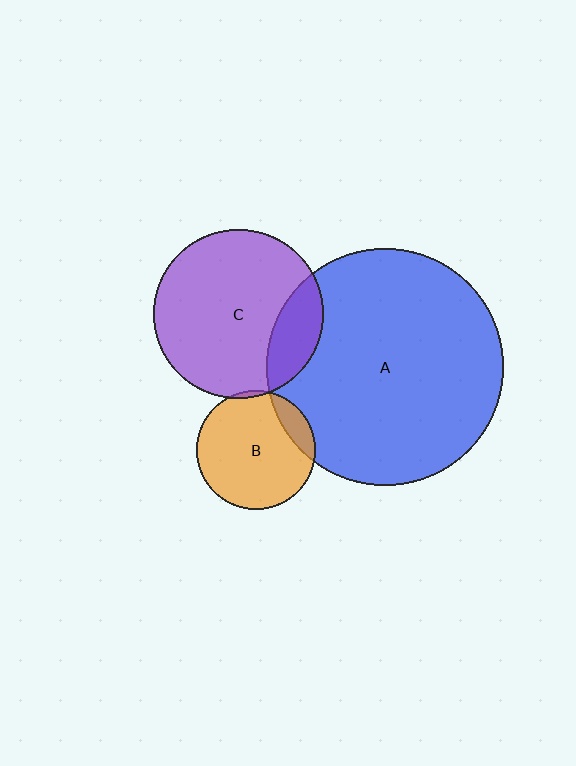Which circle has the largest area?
Circle A (blue).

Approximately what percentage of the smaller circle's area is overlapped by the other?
Approximately 15%.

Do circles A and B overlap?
Yes.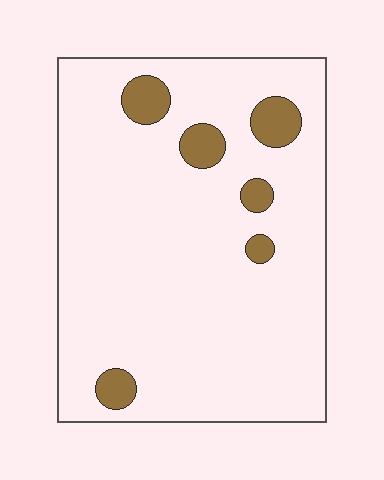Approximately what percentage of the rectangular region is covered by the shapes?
Approximately 10%.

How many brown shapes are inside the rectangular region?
6.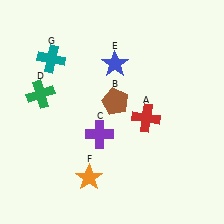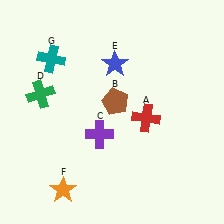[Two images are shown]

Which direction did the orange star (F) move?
The orange star (F) moved left.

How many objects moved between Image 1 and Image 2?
1 object moved between the two images.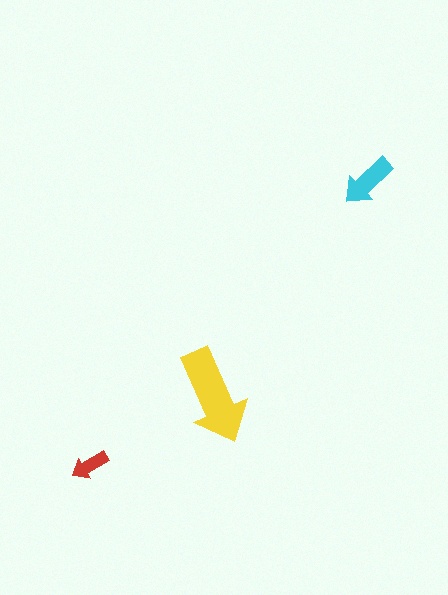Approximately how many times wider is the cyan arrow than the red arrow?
About 1.5 times wider.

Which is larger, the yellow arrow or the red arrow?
The yellow one.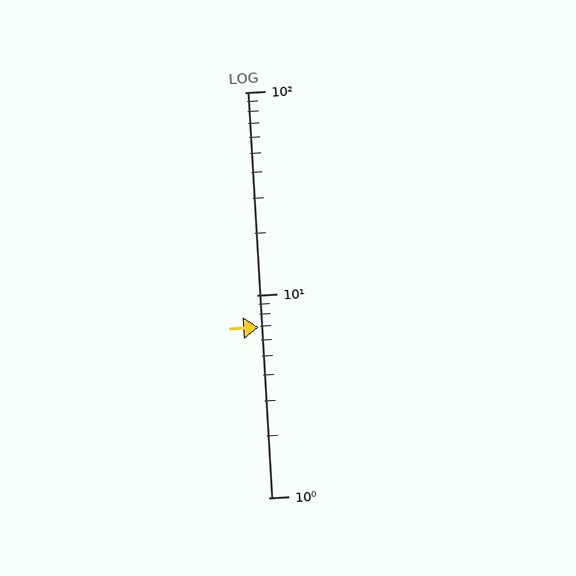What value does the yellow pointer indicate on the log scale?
The pointer indicates approximately 6.9.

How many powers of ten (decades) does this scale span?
The scale spans 2 decades, from 1 to 100.